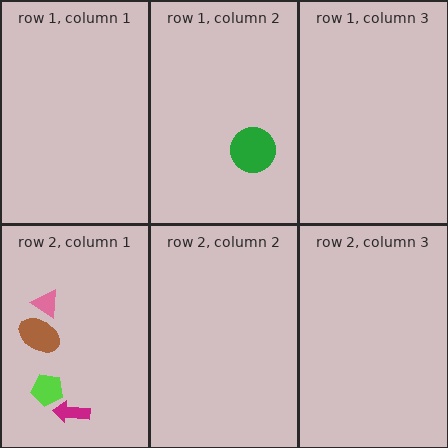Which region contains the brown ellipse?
The row 2, column 1 region.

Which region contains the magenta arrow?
The row 2, column 1 region.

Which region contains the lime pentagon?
The row 2, column 1 region.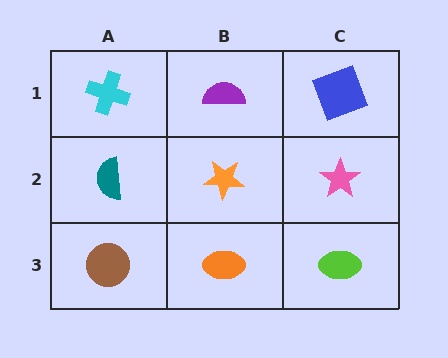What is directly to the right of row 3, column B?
A lime ellipse.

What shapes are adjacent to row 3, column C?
A pink star (row 2, column C), an orange ellipse (row 3, column B).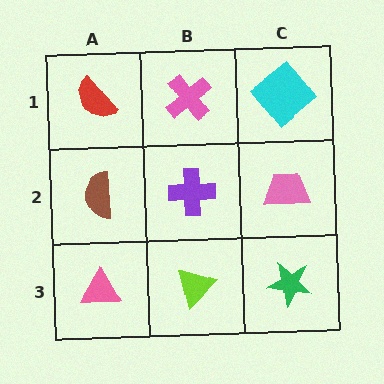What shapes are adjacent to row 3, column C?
A pink trapezoid (row 2, column C), a lime triangle (row 3, column B).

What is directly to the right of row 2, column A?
A purple cross.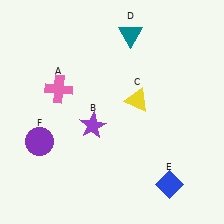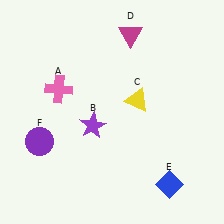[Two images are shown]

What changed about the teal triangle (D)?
In Image 1, D is teal. In Image 2, it changed to magenta.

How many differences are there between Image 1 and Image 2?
There is 1 difference between the two images.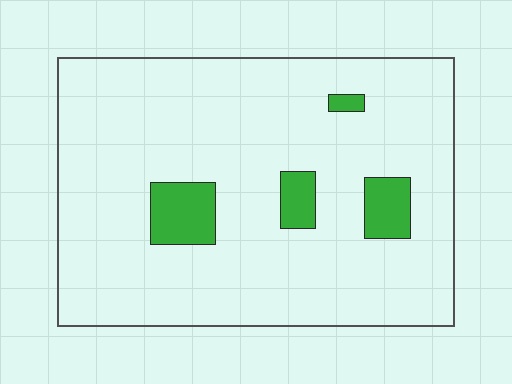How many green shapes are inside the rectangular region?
4.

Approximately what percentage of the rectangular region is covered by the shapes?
Approximately 10%.